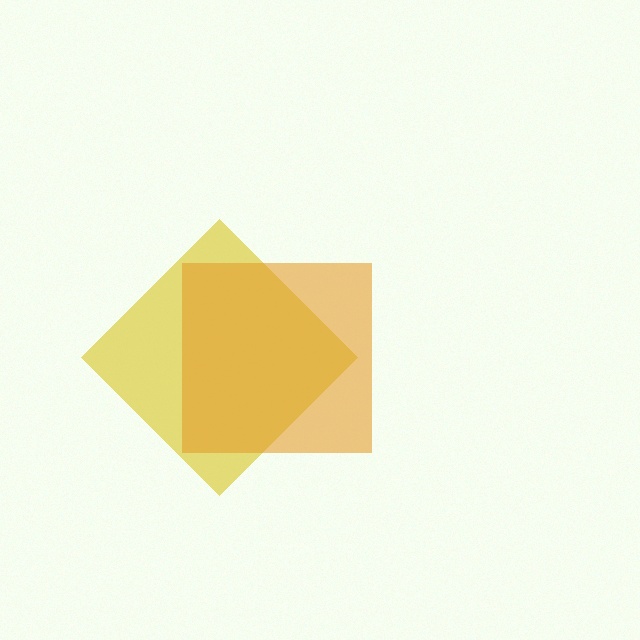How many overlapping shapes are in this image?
There are 2 overlapping shapes in the image.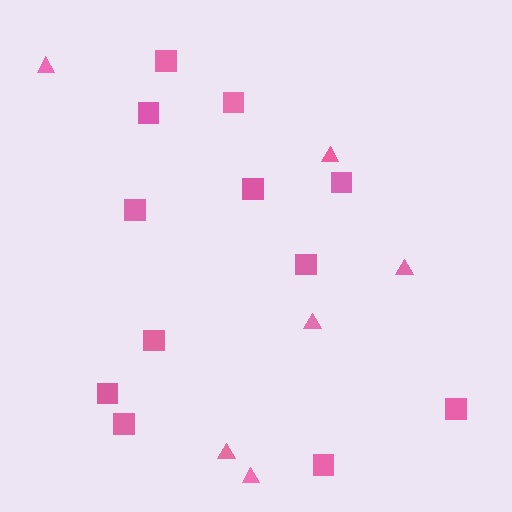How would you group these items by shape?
There are 2 groups: one group of squares (12) and one group of triangles (6).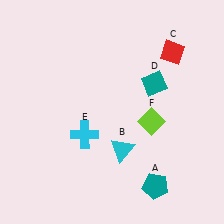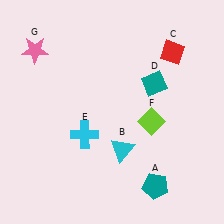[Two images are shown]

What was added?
A pink star (G) was added in Image 2.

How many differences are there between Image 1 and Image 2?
There is 1 difference between the two images.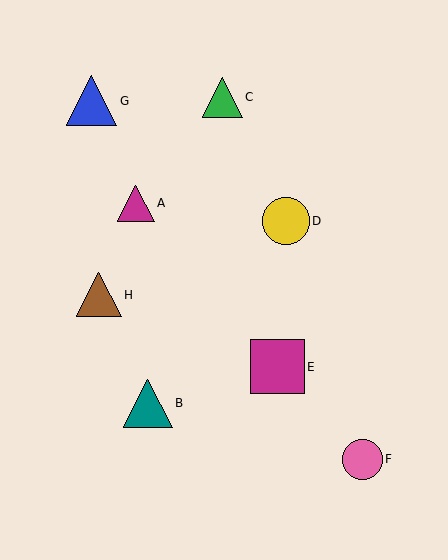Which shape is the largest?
The magenta square (labeled E) is the largest.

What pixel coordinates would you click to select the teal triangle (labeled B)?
Click at (148, 403) to select the teal triangle B.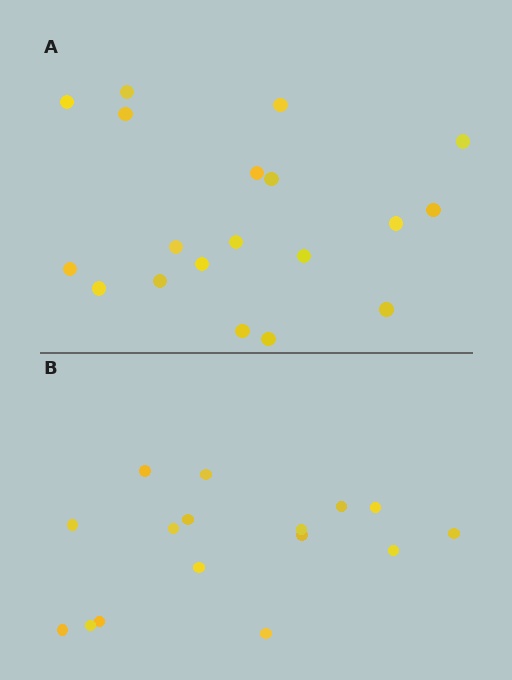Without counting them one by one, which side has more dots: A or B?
Region A (the top region) has more dots.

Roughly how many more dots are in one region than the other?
Region A has just a few more — roughly 2 or 3 more dots than region B.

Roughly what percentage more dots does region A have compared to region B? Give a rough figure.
About 20% more.